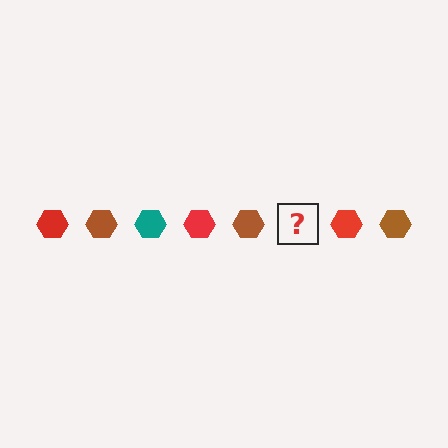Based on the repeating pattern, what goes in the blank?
The blank should be a teal hexagon.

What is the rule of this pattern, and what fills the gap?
The rule is that the pattern cycles through red, brown, teal hexagons. The gap should be filled with a teal hexagon.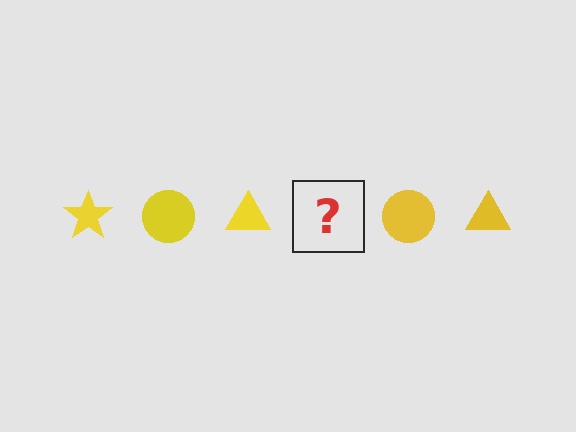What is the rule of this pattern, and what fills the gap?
The rule is that the pattern cycles through star, circle, triangle shapes in yellow. The gap should be filled with a yellow star.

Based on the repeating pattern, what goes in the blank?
The blank should be a yellow star.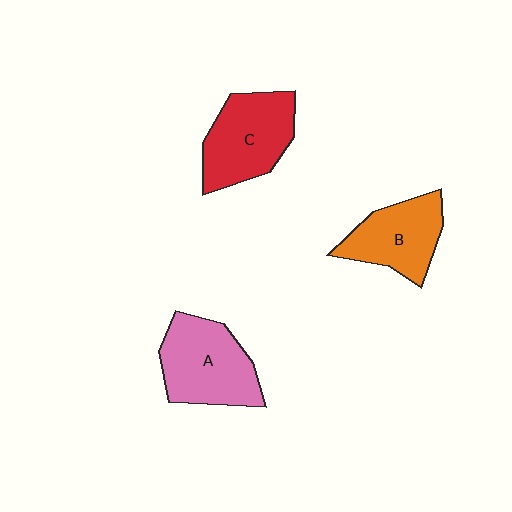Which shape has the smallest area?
Shape B (orange).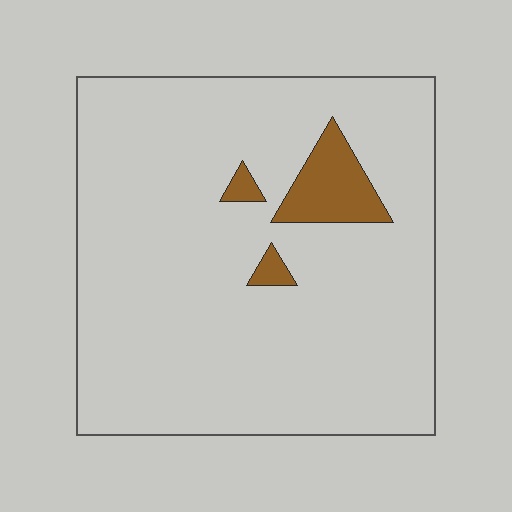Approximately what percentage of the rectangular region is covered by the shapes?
Approximately 5%.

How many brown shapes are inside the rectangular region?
3.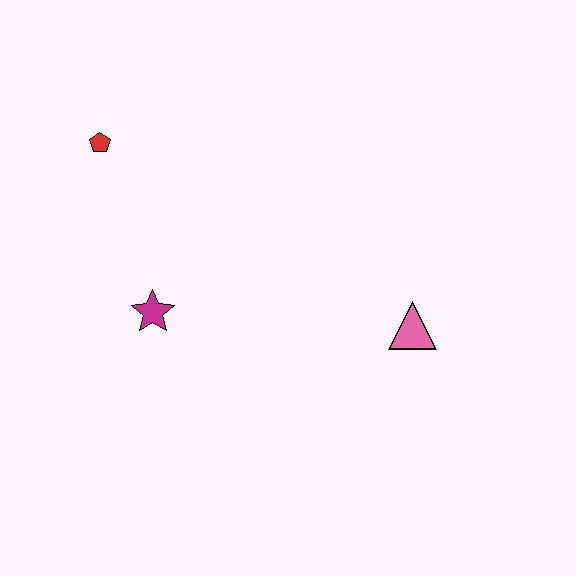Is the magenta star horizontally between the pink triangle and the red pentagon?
Yes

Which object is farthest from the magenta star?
The pink triangle is farthest from the magenta star.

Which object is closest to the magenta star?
The red pentagon is closest to the magenta star.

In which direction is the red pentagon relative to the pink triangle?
The red pentagon is to the left of the pink triangle.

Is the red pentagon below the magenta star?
No